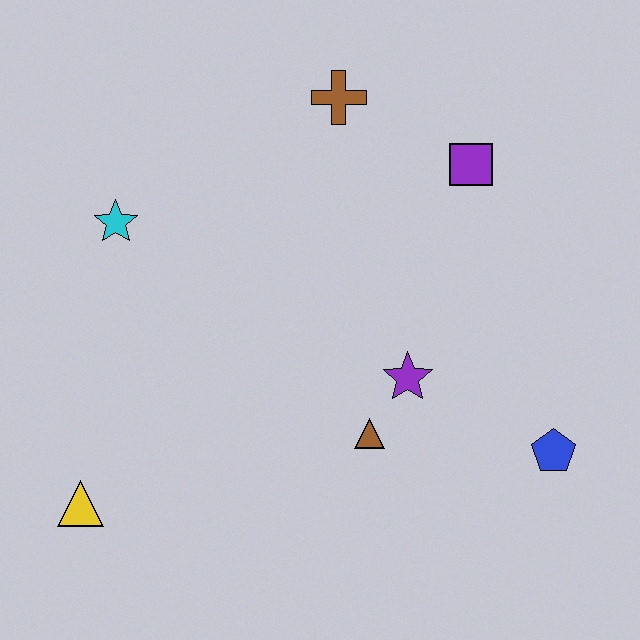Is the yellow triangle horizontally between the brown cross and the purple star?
No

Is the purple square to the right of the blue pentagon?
No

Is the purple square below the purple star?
No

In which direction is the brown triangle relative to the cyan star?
The brown triangle is to the right of the cyan star.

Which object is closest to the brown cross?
The purple square is closest to the brown cross.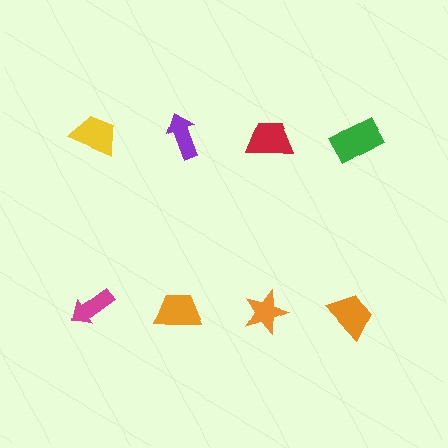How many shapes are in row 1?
4 shapes.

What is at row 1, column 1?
A yellow trapezoid.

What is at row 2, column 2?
An orange trapezoid.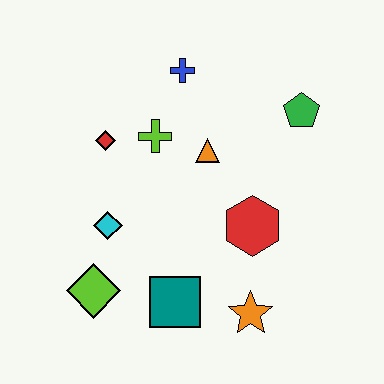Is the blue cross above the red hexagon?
Yes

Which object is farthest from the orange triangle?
The lime diamond is farthest from the orange triangle.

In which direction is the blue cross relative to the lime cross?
The blue cross is above the lime cross.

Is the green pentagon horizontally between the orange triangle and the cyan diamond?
No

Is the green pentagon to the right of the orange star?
Yes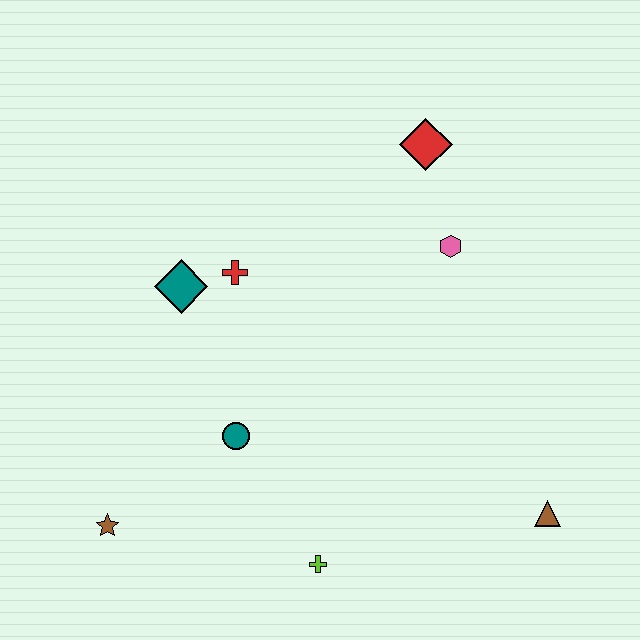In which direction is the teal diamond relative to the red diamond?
The teal diamond is to the left of the red diamond.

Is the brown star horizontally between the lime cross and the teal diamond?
No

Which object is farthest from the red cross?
The brown triangle is farthest from the red cross.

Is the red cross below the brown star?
No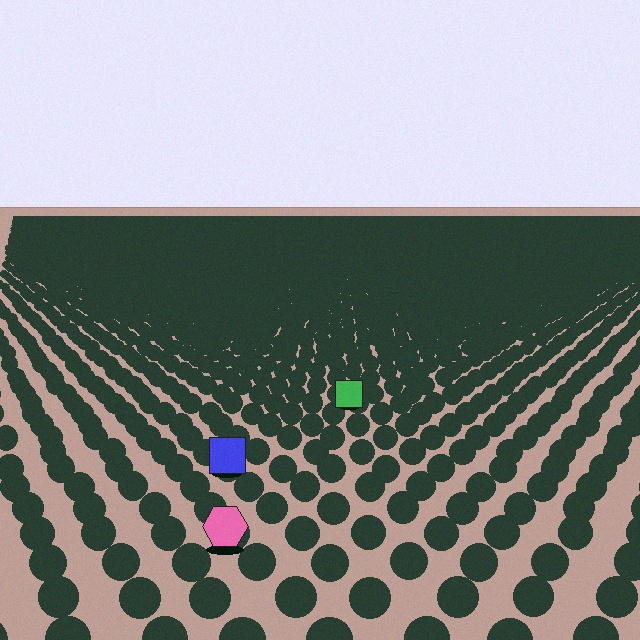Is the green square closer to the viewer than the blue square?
No. The blue square is closer — you can tell from the texture gradient: the ground texture is coarser near it.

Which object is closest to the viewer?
The pink hexagon is closest. The texture marks near it are larger and more spread out.